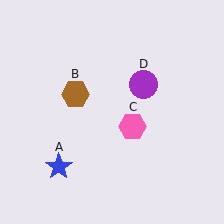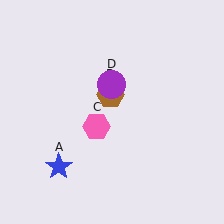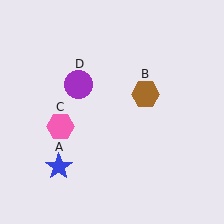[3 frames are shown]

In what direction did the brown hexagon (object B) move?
The brown hexagon (object B) moved right.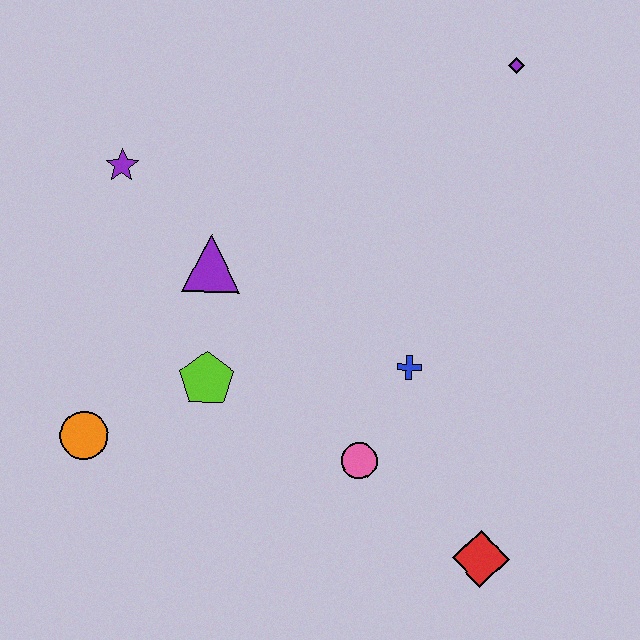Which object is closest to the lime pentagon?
The purple triangle is closest to the lime pentagon.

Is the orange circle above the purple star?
No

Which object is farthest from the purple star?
The red diamond is farthest from the purple star.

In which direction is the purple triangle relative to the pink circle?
The purple triangle is above the pink circle.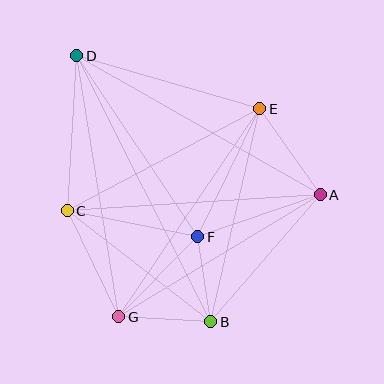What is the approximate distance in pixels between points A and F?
The distance between A and F is approximately 129 pixels.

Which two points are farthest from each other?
Points B and D are farthest from each other.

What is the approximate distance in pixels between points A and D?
The distance between A and D is approximately 280 pixels.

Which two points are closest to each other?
Points B and F are closest to each other.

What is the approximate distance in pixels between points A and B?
The distance between A and B is approximately 168 pixels.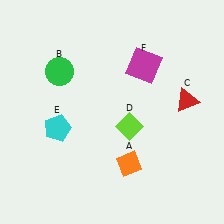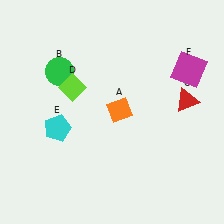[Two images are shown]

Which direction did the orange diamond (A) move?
The orange diamond (A) moved up.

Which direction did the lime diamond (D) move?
The lime diamond (D) moved left.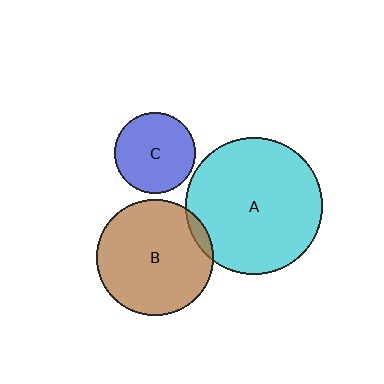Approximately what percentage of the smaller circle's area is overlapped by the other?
Approximately 5%.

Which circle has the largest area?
Circle A (cyan).